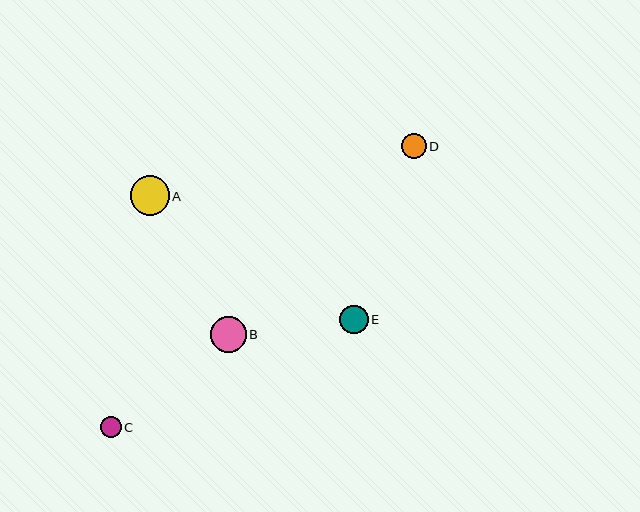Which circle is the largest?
Circle A is the largest with a size of approximately 39 pixels.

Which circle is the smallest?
Circle C is the smallest with a size of approximately 21 pixels.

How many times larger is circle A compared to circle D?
Circle A is approximately 1.6 times the size of circle D.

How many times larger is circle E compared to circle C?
Circle E is approximately 1.3 times the size of circle C.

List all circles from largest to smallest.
From largest to smallest: A, B, E, D, C.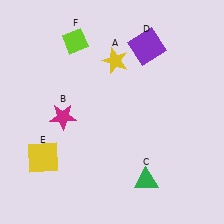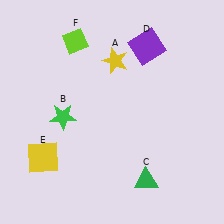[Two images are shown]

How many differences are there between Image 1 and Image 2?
There is 1 difference between the two images.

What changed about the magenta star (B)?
In Image 1, B is magenta. In Image 2, it changed to green.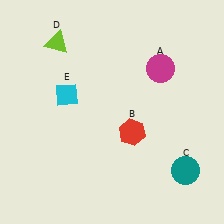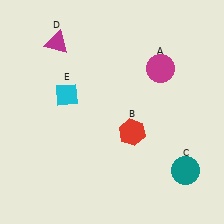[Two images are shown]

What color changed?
The triangle (D) changed from lime in Image 1 to magenta in Image 2.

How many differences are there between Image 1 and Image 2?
There is 1 difference between the two images.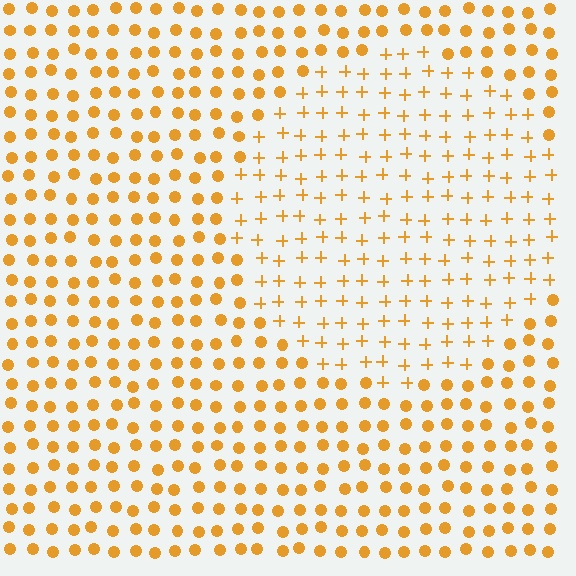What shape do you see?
I see a circle.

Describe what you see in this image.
The image is filled with small orange elements arranged in a uniform grid. A circle-shaped region contains plus signs, while the surrounding area contains circles. The boundary is defined purely by the change in element shape.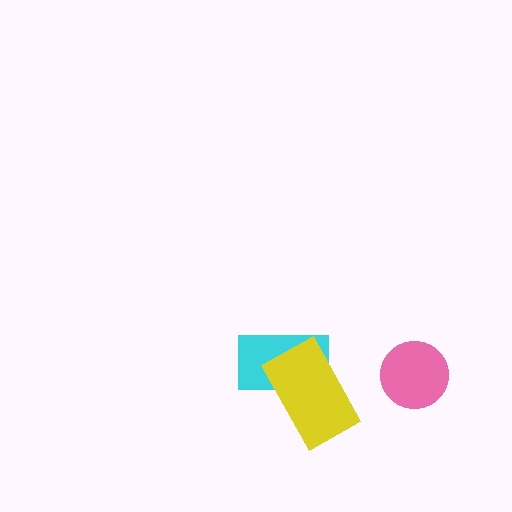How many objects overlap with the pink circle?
0 objects overlap with the pink circle.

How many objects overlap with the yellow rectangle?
1 object overlaps with the yellow rectangle.